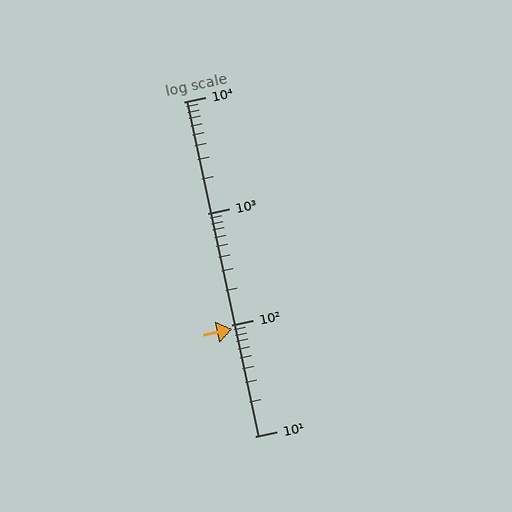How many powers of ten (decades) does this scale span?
The scale spans 3 decades, from 10 to 10000.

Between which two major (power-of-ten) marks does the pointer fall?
The pointer is between 10 and 100.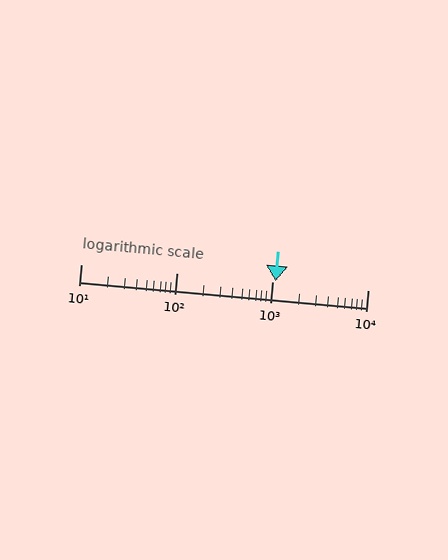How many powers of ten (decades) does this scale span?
The scale spans 3 decades, from 10 to 10000.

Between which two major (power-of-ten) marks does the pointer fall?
The pointer is between 1000 and 10000.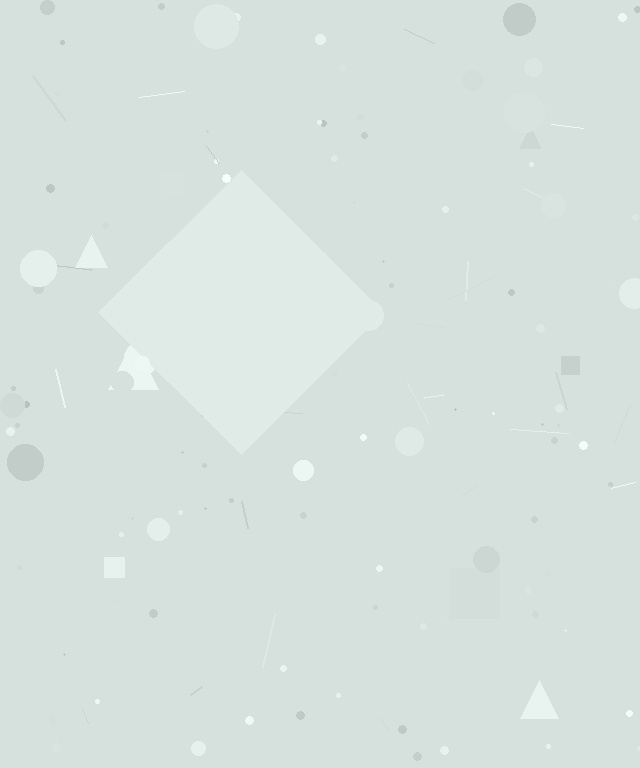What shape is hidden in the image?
A diamond is hidden in the image.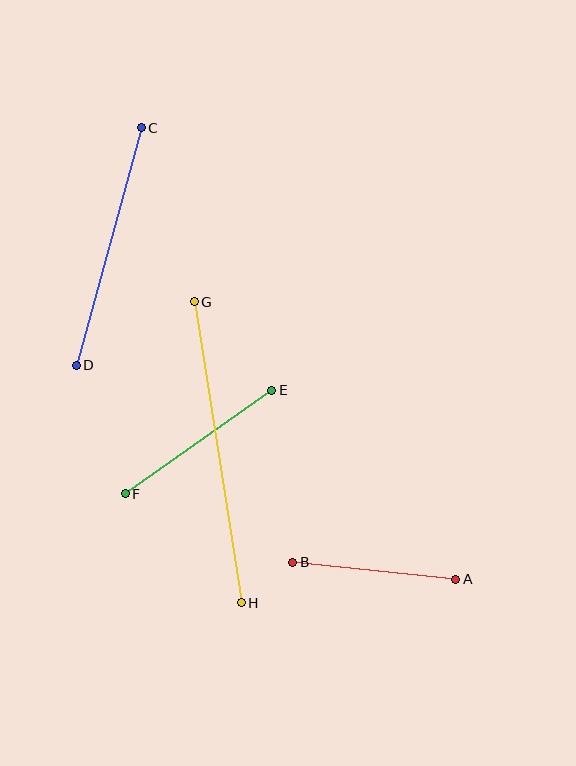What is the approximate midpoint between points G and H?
The midpoint is at approximately (218, 452) pixels.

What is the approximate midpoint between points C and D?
The midpoint is at approximately (109, 247) pixels.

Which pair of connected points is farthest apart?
Points G and H are farthest apart.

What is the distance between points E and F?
The distance is approximately 179 pixels.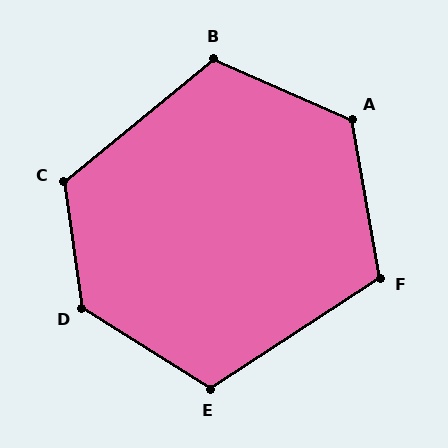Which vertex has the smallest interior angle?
F, at approximately 113 degrees.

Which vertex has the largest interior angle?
D, at approximately 130 degrees.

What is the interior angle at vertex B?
Approximately 117 degrees (obtuse).